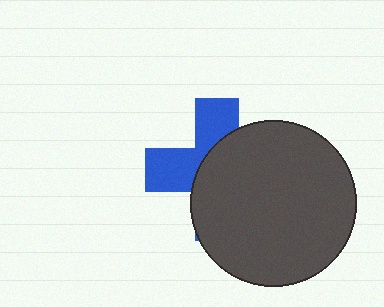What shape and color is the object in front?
The object in front is a dark gray circle.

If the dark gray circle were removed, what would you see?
You would see the complete blue cross.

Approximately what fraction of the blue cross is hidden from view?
Roughly 60% of the blue cross is hidden behind the dark gray circle.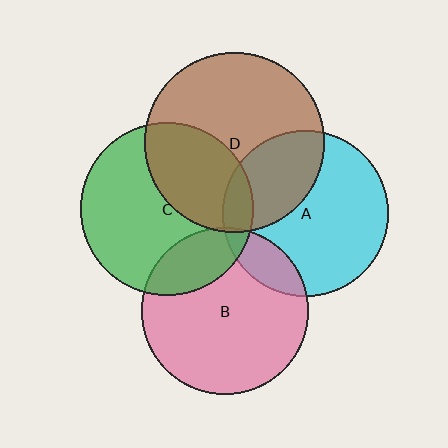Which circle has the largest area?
Circle D (brown).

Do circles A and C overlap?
Yes.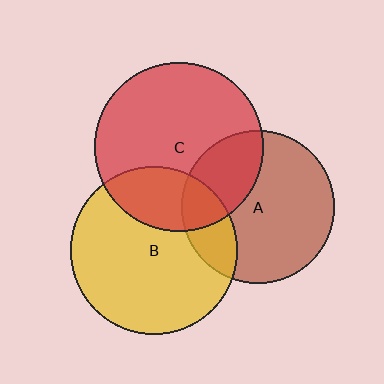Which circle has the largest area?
Circle C (red).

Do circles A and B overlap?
Yes.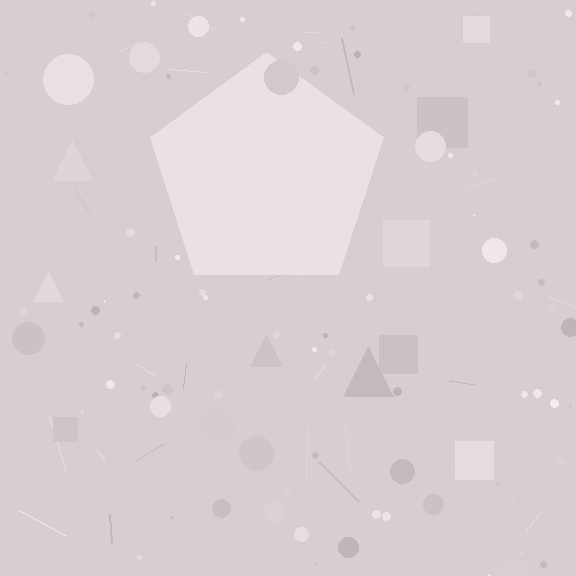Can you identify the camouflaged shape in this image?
The camouflaged shape is a pentagon.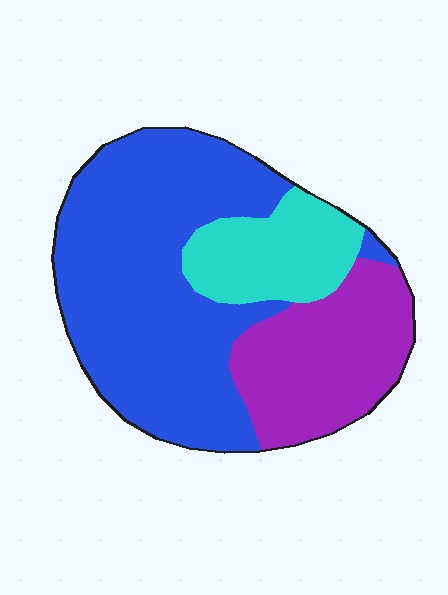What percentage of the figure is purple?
Purple takes up about one quarter (1/4) of the figure.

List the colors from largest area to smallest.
From largest to smallest: blue, purple, cyan.